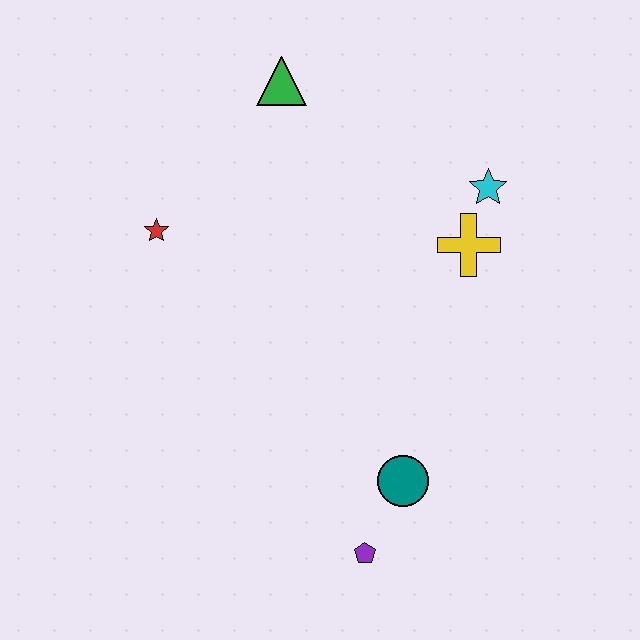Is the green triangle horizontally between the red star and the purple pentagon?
Yes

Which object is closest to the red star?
The green triangle is closest to the red star.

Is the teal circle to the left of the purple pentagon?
No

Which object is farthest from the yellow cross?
The purple pentagon is farthest from the yellow cross.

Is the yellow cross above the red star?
No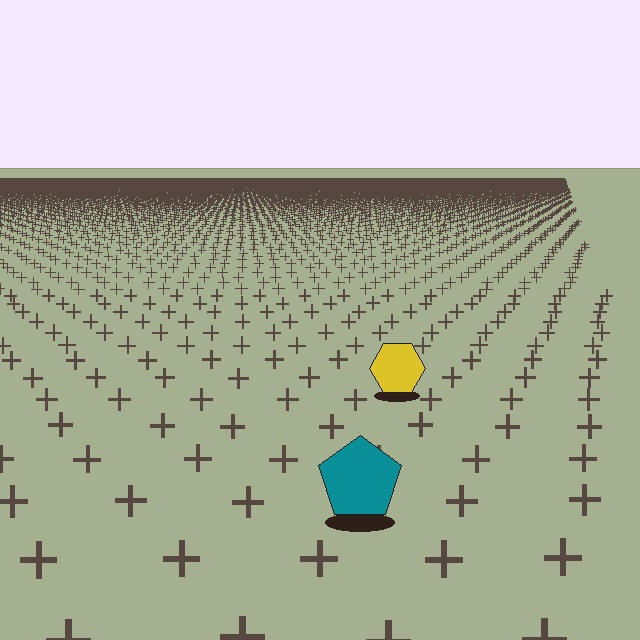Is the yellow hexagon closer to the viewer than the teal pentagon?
No. The teal pentagon is closer — you can tell from the texture gradient: the ground texture is coarser near it.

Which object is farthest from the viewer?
The yellow hexagon is farthest from the viewer. It appears smaller and the ground texture around it is denser.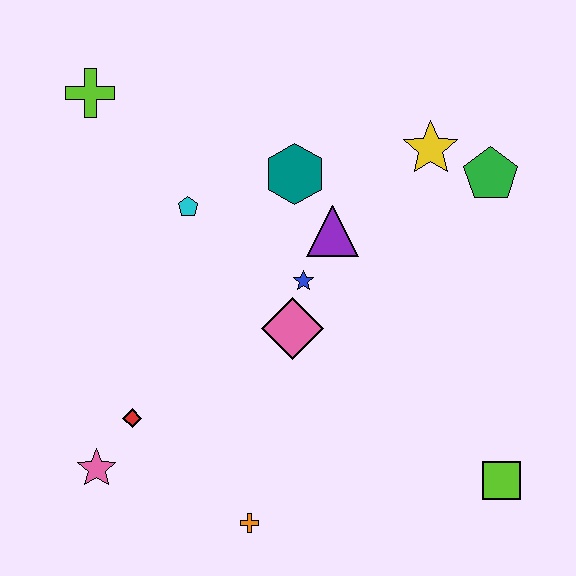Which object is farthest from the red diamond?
The green pentagon is farthest from the red diamond.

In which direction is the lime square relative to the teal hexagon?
The lime square is below the teal hexagon.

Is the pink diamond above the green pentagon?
No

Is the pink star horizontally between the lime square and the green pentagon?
No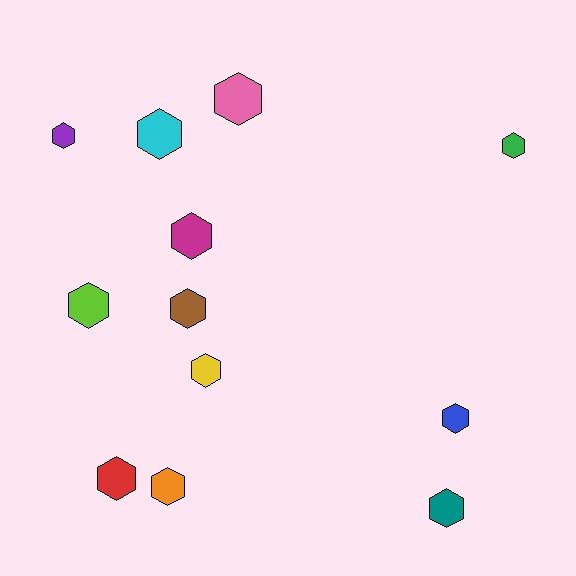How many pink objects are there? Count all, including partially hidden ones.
There is 1 pink object.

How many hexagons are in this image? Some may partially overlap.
There are 12 hexagons.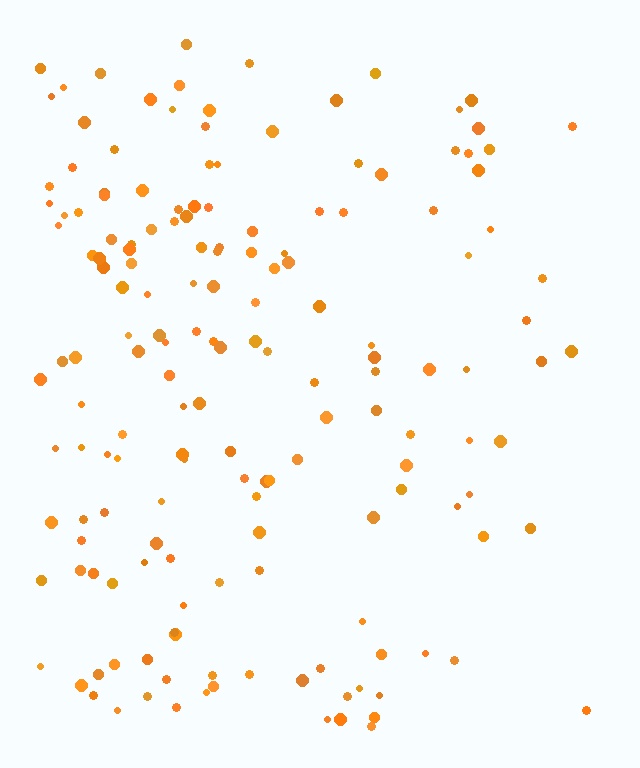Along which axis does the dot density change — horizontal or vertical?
Horizontal.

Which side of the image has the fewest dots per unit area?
The right.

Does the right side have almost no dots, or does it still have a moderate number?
Still a moderate number, just noticeably fewer than the left.